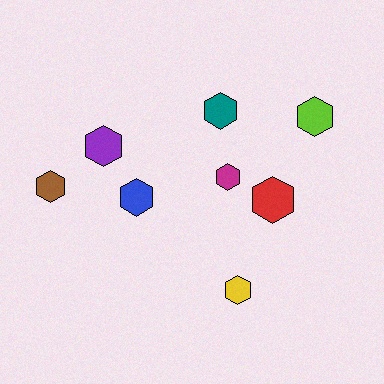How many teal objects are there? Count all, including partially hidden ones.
There is 1 teal object.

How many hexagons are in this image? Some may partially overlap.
There are 8 hexagons.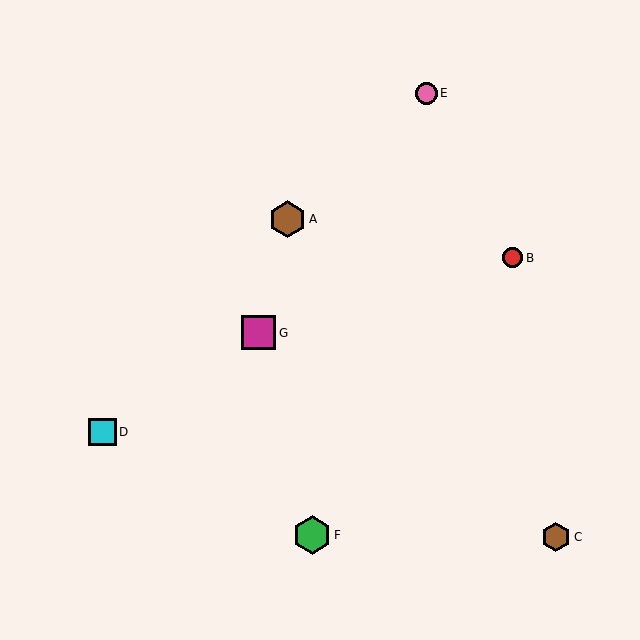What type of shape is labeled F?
Shape F is a green hexagon.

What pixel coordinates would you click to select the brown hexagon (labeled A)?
Click at (287, 219) to select the brown hexagon A.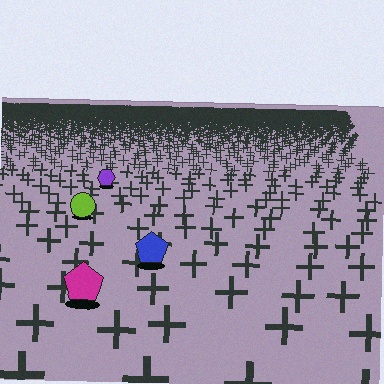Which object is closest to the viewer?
The magenta pentagon is closest. The texture marks near it are larger and more spread out.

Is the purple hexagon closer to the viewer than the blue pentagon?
No. The blue pentagon is closer — you can tell from the texture gradient: the ground texture is coarser near it.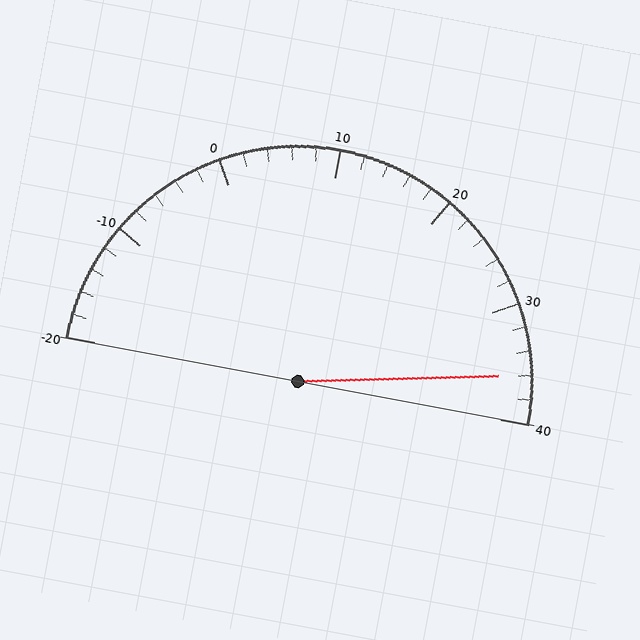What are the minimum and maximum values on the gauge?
The gauge ranges from -20 to 40.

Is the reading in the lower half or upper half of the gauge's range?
The reading is in the upper half of the range (-20 to 40).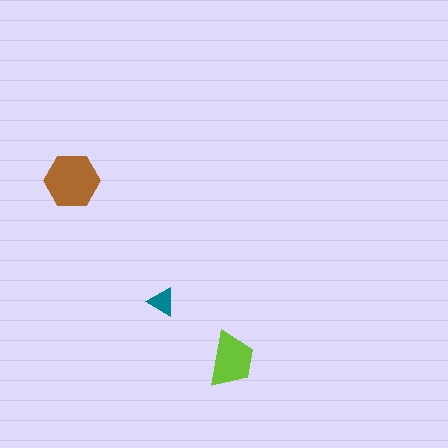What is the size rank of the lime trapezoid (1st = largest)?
2nd.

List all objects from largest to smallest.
The brown hexagon, the lime trapezoid, the teal triangle.